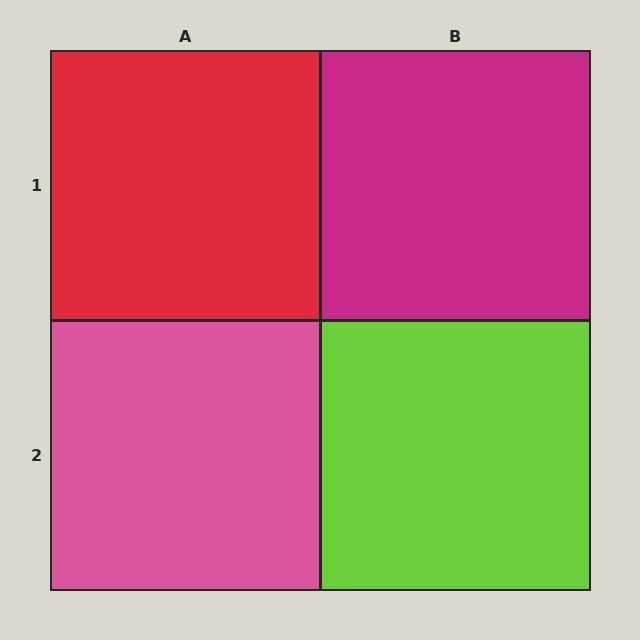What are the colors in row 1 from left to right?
Red, magenta.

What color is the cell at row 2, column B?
Lime.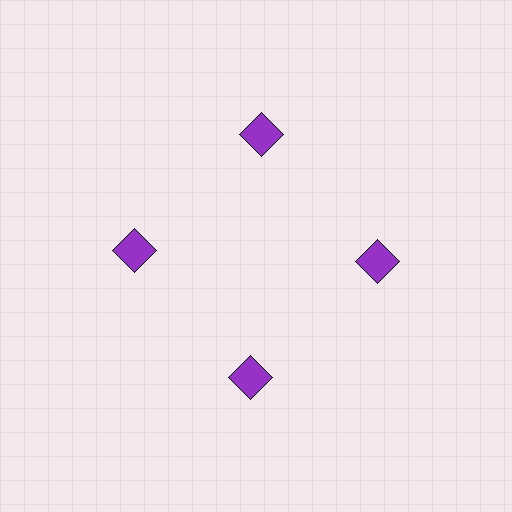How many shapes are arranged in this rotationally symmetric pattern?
There are 4 shapes, arranged in 4 groups of 1.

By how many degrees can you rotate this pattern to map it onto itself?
The pattern maps onto itself every 90 degrees of rotation.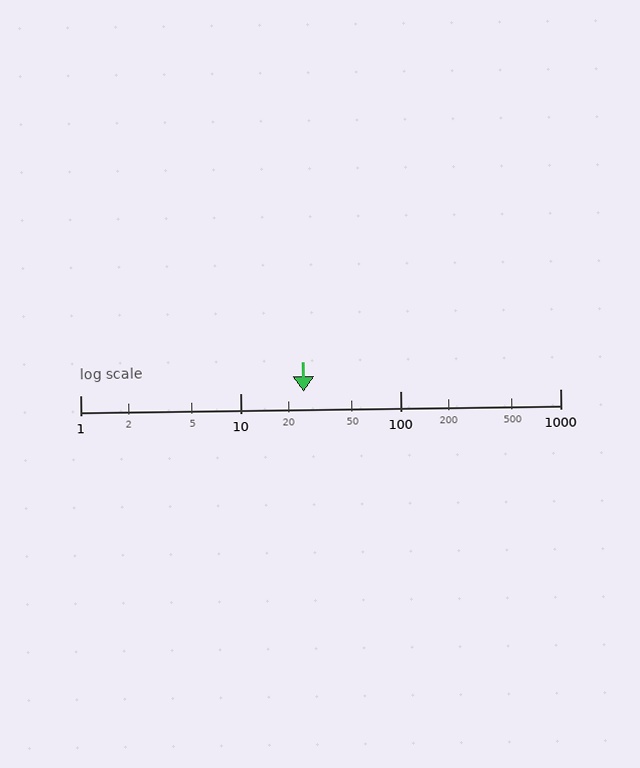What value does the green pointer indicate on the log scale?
The pointer indicates approximately 25.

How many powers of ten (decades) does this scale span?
The scale spans 3 decades, from 1 to 1000.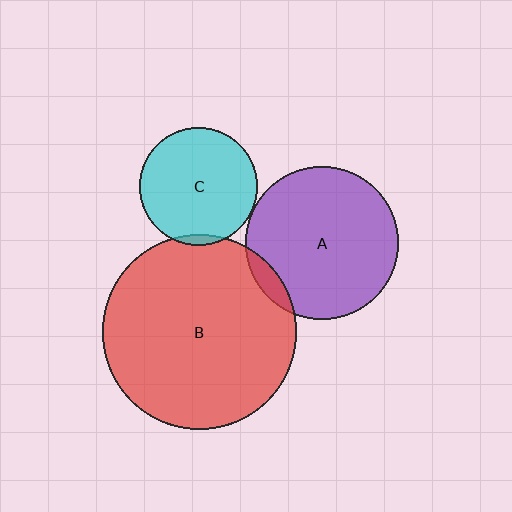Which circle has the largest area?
Circle B (red).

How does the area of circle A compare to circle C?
Approximately 1.7 times.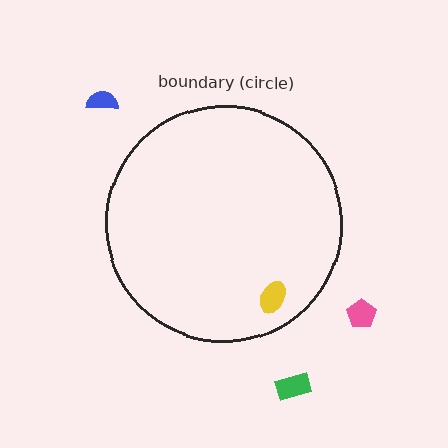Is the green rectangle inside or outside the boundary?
Outside.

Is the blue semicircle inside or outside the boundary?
Outside.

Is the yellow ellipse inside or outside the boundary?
Inside.